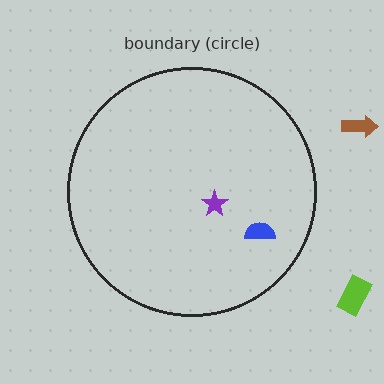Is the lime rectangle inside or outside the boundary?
Outside.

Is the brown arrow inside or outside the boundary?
Outside.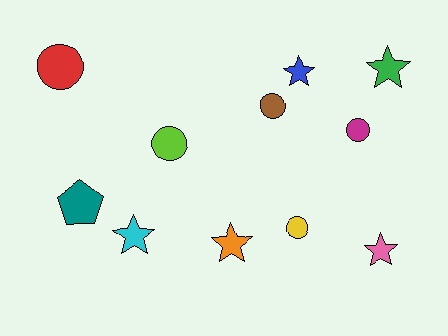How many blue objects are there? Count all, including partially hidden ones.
There is 1 blue object.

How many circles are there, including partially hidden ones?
There are 5 circles.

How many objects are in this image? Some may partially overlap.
There are 11 objects.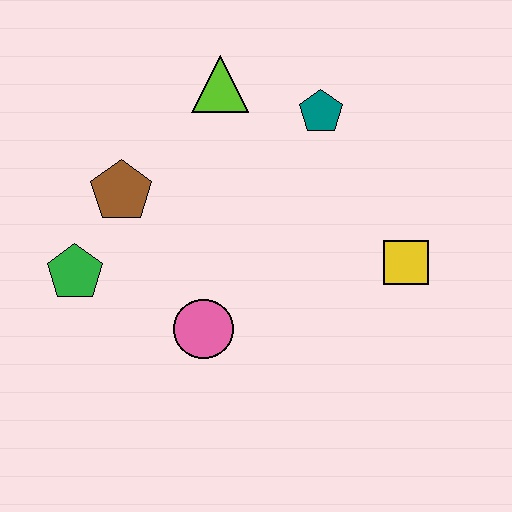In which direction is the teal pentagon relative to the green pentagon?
The teal pentagon is to the right of the green pentagon.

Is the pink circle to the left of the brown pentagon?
No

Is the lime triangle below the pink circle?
No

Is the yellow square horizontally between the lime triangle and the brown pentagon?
No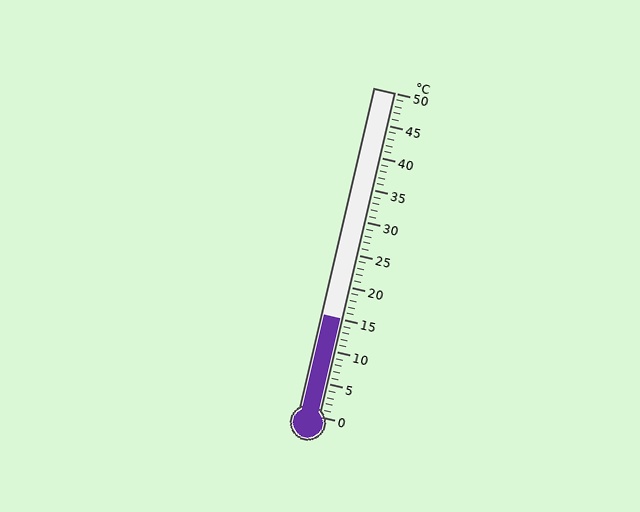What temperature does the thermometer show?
The thermometer shows approximately 15°C.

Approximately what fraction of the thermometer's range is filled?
The thermometer is filled to approximately 30% of its range.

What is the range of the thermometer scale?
The thermometer scale ranges from 0°C to 50°C.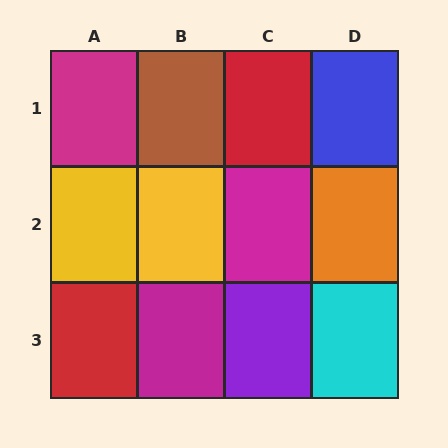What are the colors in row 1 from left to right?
Magenta, brown, red, blue.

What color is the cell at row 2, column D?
Orange.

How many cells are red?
2 cells are red.